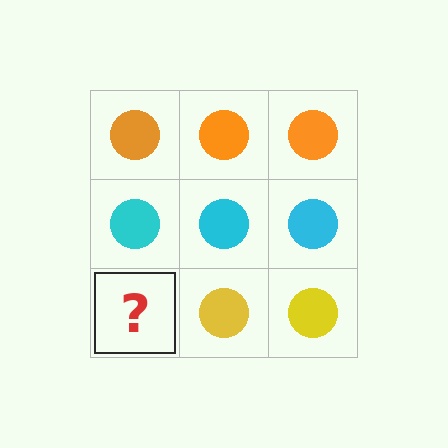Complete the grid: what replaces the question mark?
The question mark should be replaced with a yellow circle.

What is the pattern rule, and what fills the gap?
The rule is that each row has a consistent color. The gap should be filled with a yellow circle.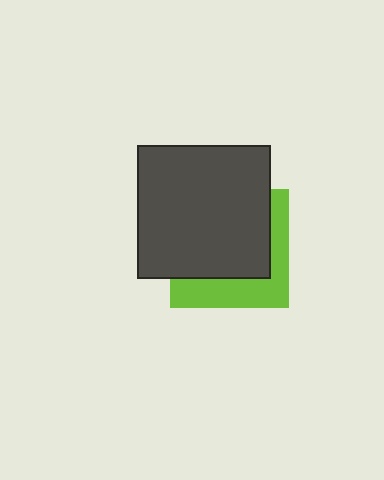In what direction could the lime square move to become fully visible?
The lime square could move toward the lower-right. That would shift it out from behind the dark gray square entirely.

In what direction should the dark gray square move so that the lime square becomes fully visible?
The dark gray square should move toward the upper-left. That is the shortest direction to clear the overlap and leave the lime square fully visible.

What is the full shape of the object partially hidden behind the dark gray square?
The partially hidden object is a lime square.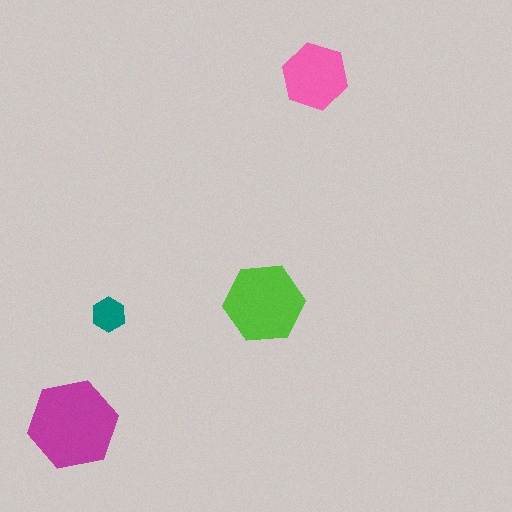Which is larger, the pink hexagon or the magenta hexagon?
The magenta one.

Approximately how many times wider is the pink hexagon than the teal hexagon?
About 2 times wider.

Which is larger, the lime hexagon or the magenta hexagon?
The magenta one.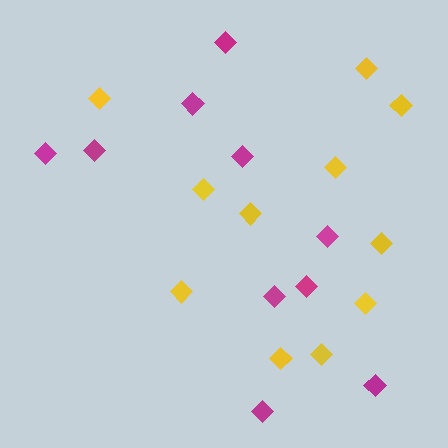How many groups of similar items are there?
There are 2 groups: one group of yellow diamonds (11) and one group of magenta diamonds (10).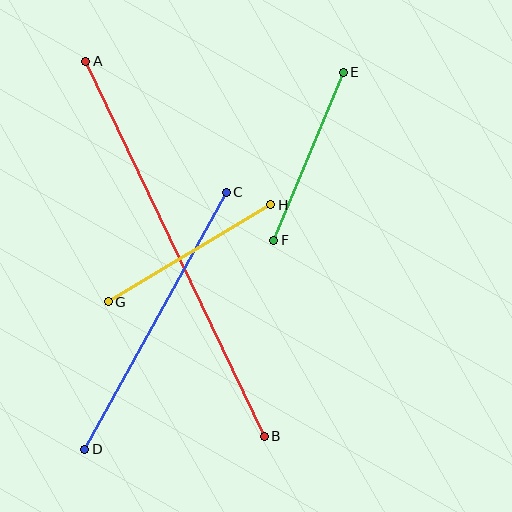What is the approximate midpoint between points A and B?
The midpoint is at approximately (175, 249) pixels.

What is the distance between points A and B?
The distance is approximately 415 pixels.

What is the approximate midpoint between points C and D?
The midpoint is at approximately (155, 321) pixels.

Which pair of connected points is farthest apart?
Points A and B are farthest apart.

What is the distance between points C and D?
The distance is approximately 293 pixels.